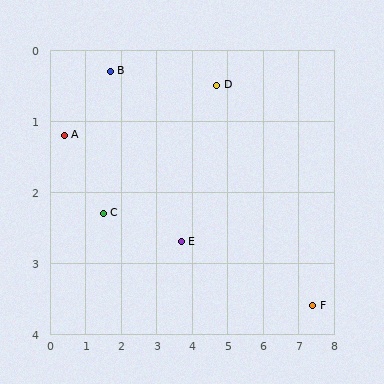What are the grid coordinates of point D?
Point D is at approximately (4.7, 0.5).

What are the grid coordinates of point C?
Point C is at approximately (1.5, 2.3).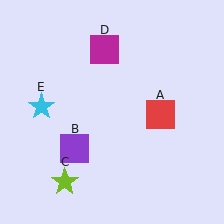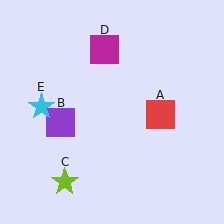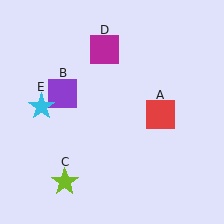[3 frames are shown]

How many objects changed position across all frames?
1 object changed position: purple square (object B).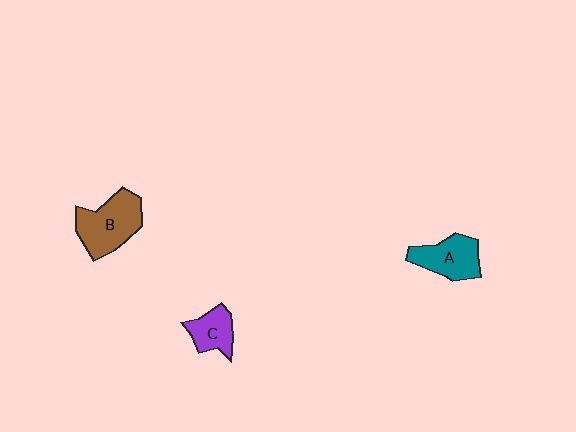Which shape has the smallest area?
Shape C (purple).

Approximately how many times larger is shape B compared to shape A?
Approximately 1.3 times.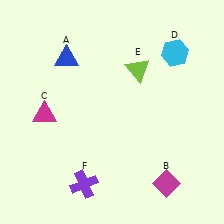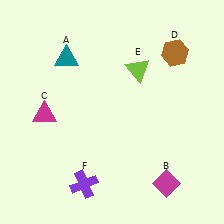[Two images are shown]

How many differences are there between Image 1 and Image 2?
There are 2 differences between the two images.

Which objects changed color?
A changed from blue to teal. D changed from cyan to brown.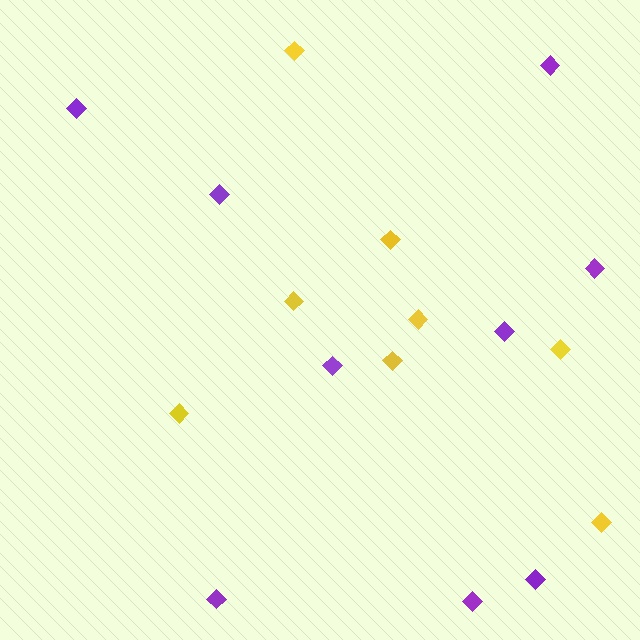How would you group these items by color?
There are 2 groups: one group of purple diamonds (9) and one group of yellow diamonds (8).